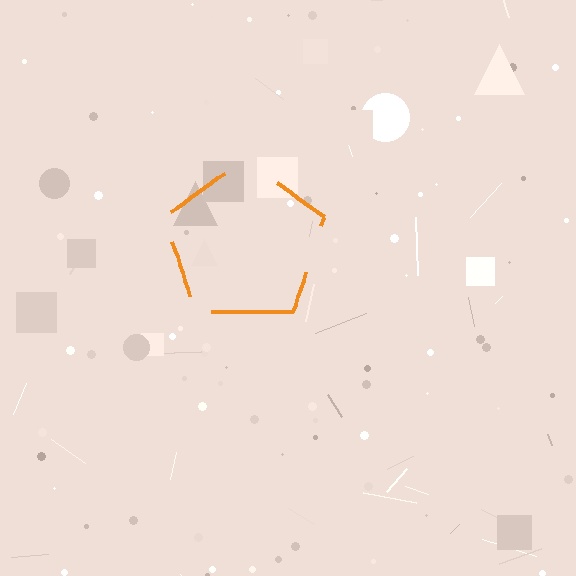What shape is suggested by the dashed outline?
The dashed outline suggests a pentagon.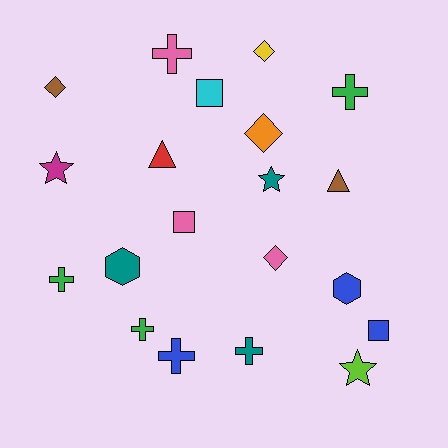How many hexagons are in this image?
There are 2 hexagons.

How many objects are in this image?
There are 20 objects.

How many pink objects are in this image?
There are 3 pink objects.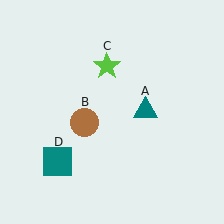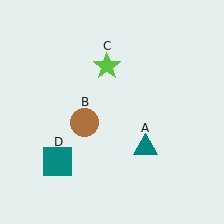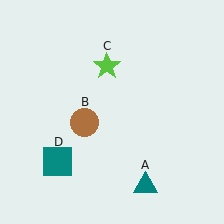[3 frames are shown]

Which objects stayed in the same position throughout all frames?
Brown circle (object B) and lime star (object C) and teal square (object D) remained stationary.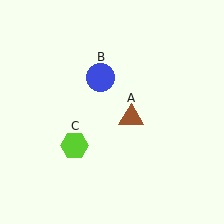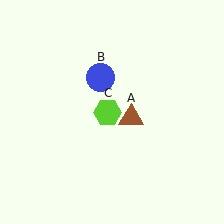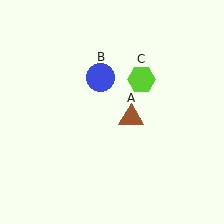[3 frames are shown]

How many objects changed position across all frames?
1 object changed position: lime hexagon (object C).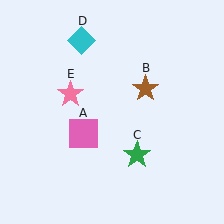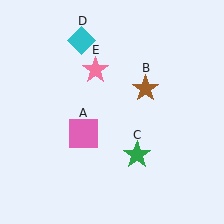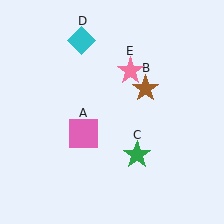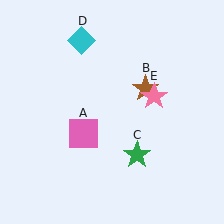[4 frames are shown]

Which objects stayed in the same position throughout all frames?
Pink square (object A) and brown star (object B) and green star (object C) and cyan diamond (object D) remained stationary.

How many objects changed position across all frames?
1 object changed position: pink star (object E).